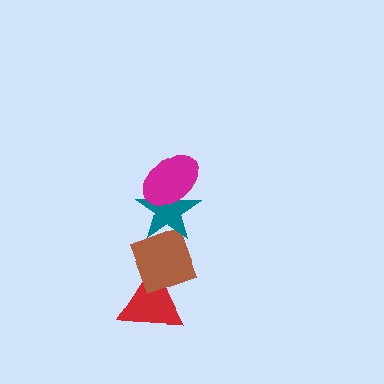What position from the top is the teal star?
The teal star is 2nd from the top.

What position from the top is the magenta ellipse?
The magenta ellipse is 1st from the top.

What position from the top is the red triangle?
The red triangle is 4th from the top.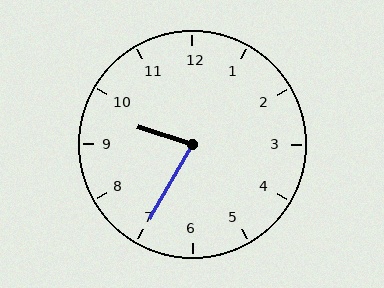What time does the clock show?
9:35.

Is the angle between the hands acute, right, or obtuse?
It is acute.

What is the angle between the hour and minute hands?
Approximately 78 degrees.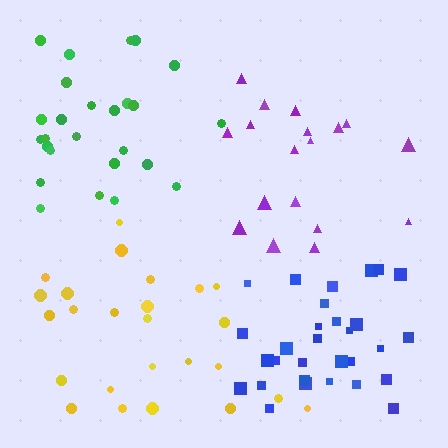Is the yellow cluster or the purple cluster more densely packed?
Purple.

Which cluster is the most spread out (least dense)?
Yellow.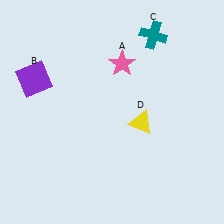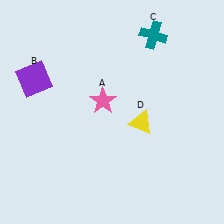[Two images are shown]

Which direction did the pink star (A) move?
The pink star (A) moved down.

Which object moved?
The pink star (A) moved down.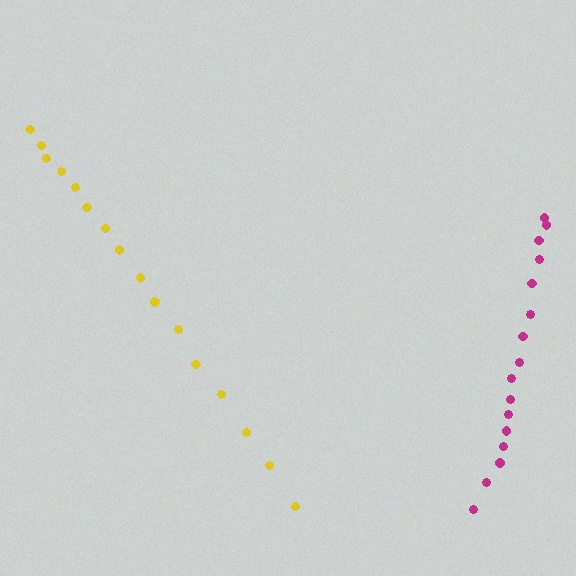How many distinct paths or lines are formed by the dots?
There are 2 distinct paths.